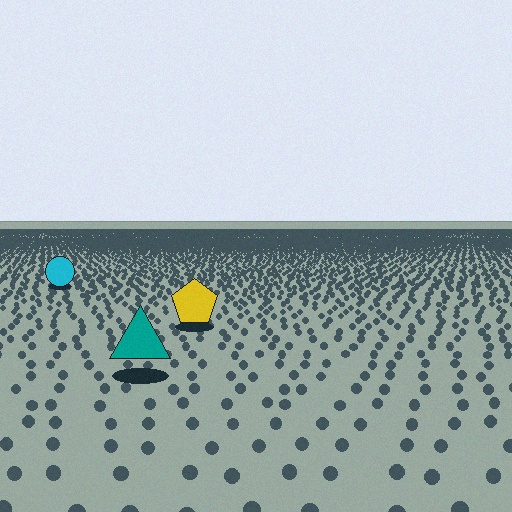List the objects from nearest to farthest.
From nearest to farthest: the teal triangle, the yellow pentagon, the cyan circle.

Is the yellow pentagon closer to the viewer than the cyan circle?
Yes. The yellow pentagon is closer — you can tell from the texture gradient: the ground texture is coarser near it.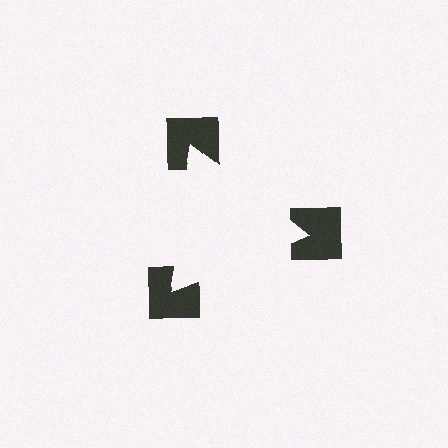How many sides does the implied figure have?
3 sides.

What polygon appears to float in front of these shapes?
An illusory triangle — its edges are inferred from the aligned wedge cuts in the notched squares, not physically drawn.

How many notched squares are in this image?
There are 3 — one at each vertex of the illusory triangle.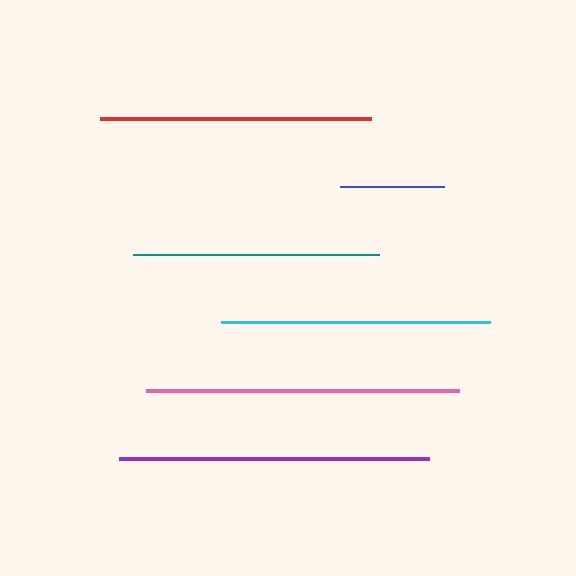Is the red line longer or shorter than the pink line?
The pink line is longer than the red line.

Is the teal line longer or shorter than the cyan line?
The cyan line is longer than the teal line.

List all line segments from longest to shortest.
From longest to shortest: pink, purple, red, cyan, teal, blue.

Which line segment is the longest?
The pink line is the longest at approximately 313 pixels.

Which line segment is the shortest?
The blue line is the shortest at approximately 104 pixels.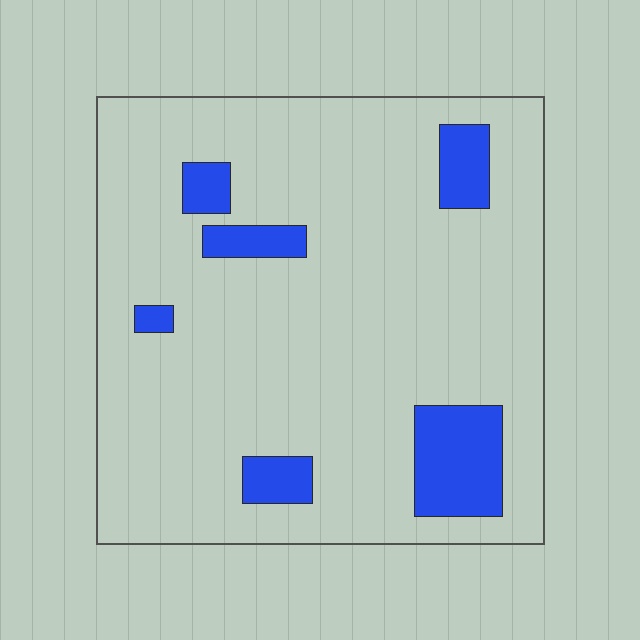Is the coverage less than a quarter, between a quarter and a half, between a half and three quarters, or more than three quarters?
Less than a quarter.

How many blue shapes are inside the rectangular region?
6.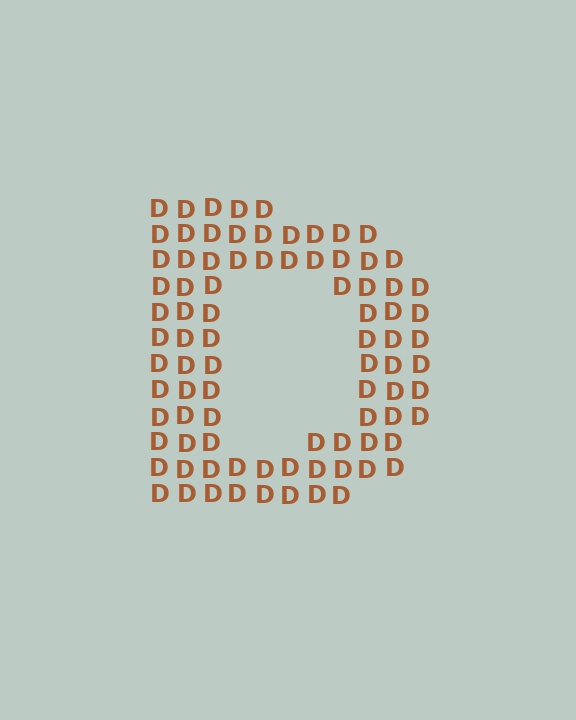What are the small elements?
The small elements are letter D's.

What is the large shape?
The large shape is the letter D.